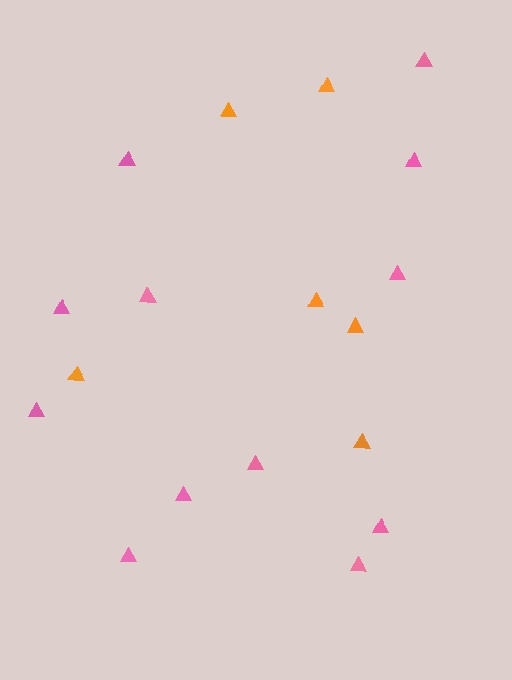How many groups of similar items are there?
There are 2 groups: one group of orange triangles (6) and one group of pink triangles (12).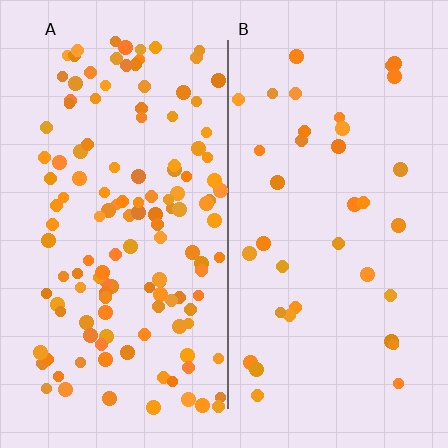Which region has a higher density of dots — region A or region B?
A (the left).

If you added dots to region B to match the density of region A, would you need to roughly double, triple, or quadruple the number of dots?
Approximately quadruple.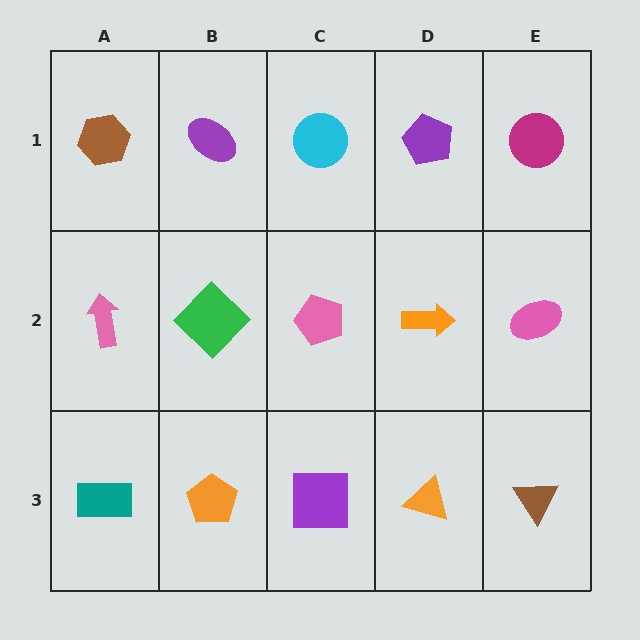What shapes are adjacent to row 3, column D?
An orange arrow (row 2, column D), a purple square (row 3, column C), a brown triangle (row 3, column E).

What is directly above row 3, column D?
An orange arrow.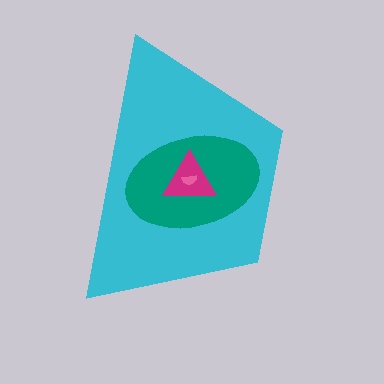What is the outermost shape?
The cyan trapezoid.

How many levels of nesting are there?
4.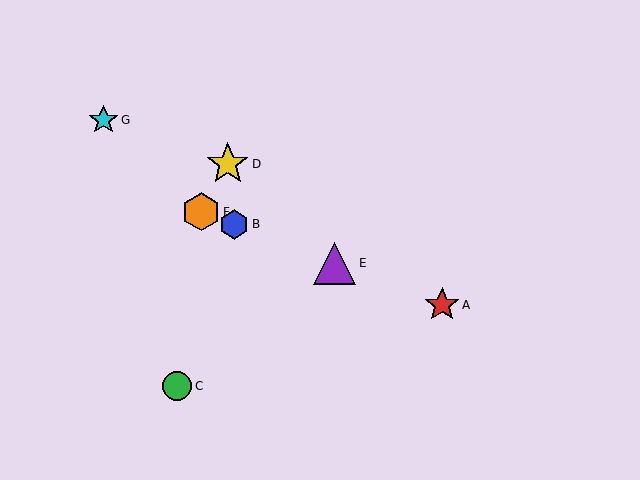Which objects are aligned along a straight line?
Objects A, B, E, F are aligned along a straight line.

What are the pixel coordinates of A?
Object A is at (442, 305).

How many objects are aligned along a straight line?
4 objects (A, B, E, F) are aligned along a straight line.